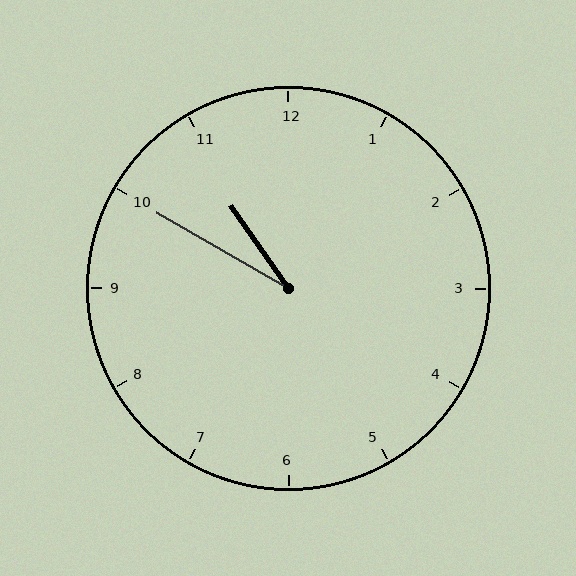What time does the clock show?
10:50.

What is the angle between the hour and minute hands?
Approximately 25 degrees.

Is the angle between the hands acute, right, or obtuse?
It is acute.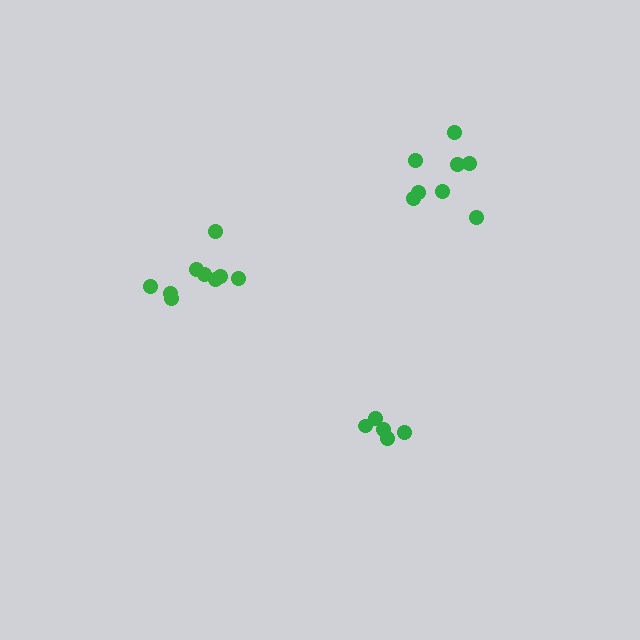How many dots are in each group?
Group 1: 5 dots, Group 2: 8 dots, Group 3: 9 dots (22 total).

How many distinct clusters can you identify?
There are 3 distinct clusters.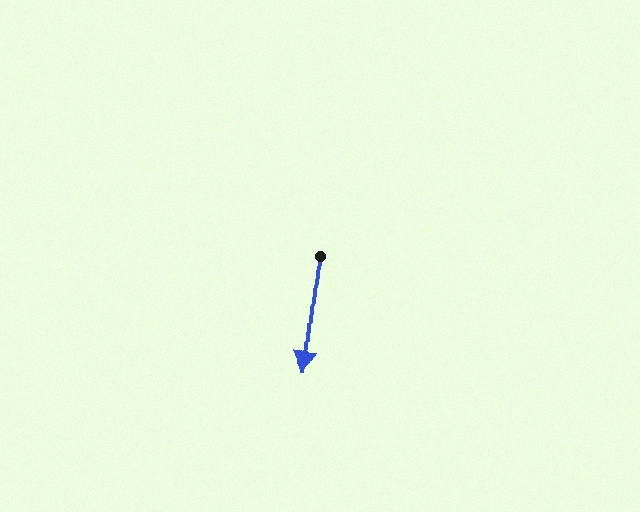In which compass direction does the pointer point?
South.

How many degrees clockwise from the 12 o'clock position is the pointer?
Approximately 186 degrees.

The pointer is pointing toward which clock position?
Roughly 6 o'clock.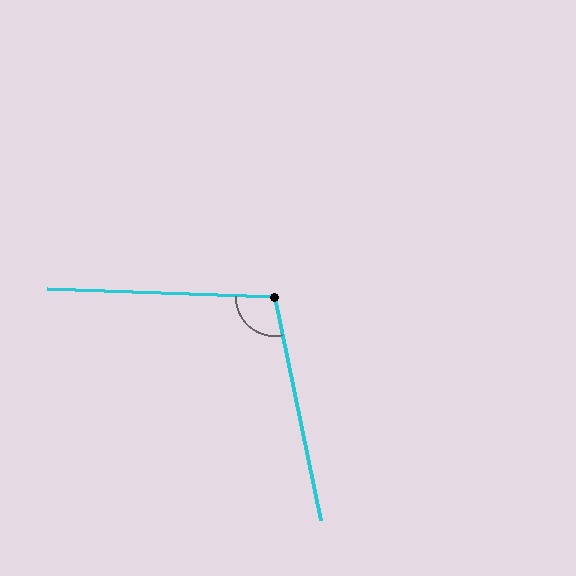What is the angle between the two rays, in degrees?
Approximately 104 degrees.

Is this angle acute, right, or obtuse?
It is obtuse.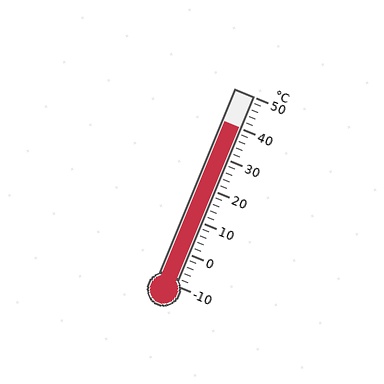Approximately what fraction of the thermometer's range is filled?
The thermometer is filled to approximately 85% of its range.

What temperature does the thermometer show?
The thermometer shows approximately 40°C.